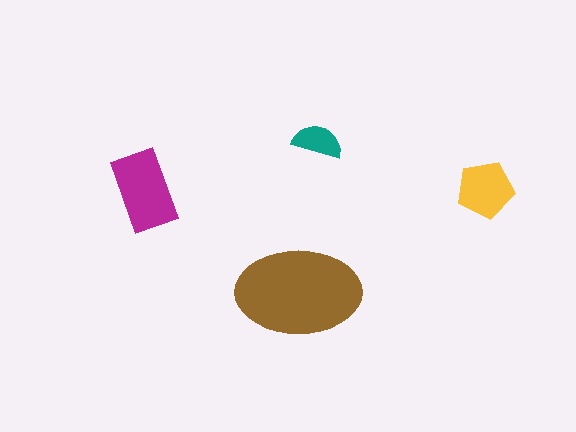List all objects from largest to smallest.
The brown ellipse, the magenta rectangle, the yellow pentagon, the teal semicircle.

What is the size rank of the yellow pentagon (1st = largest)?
3rd.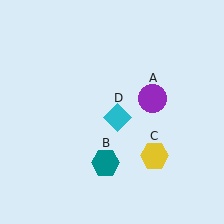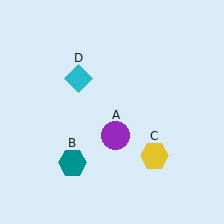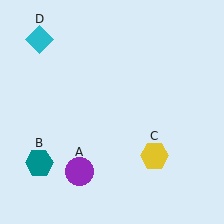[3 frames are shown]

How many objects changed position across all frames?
3 objects changed position: purple circle (object A), teal hexagon (object B), cyan diamond (object D).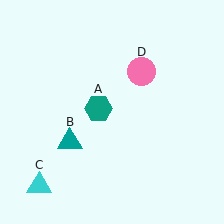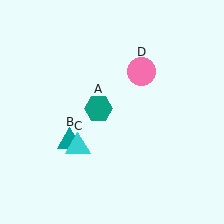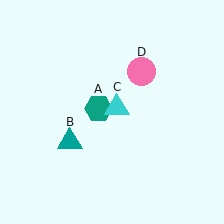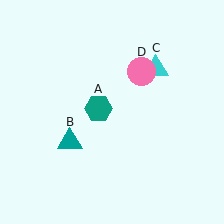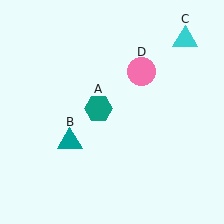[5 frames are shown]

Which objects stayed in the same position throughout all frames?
Teal hexagon (object A) and teal triangle (object B) and pink circle (object D) remained stationary.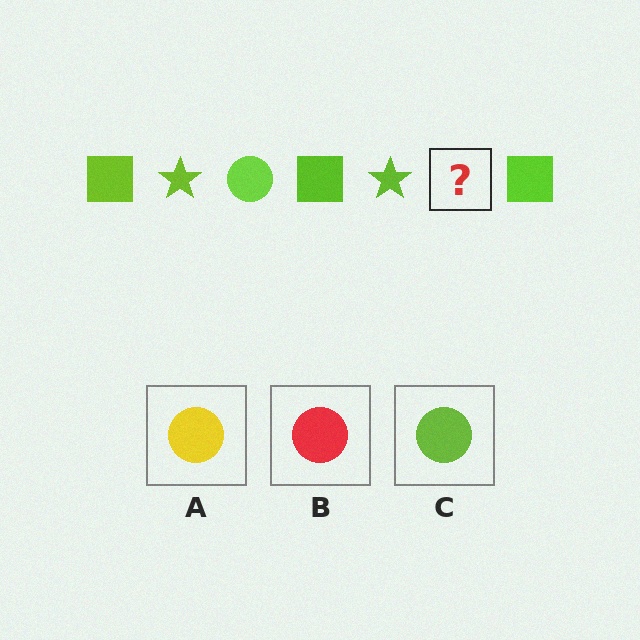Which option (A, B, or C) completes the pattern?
C.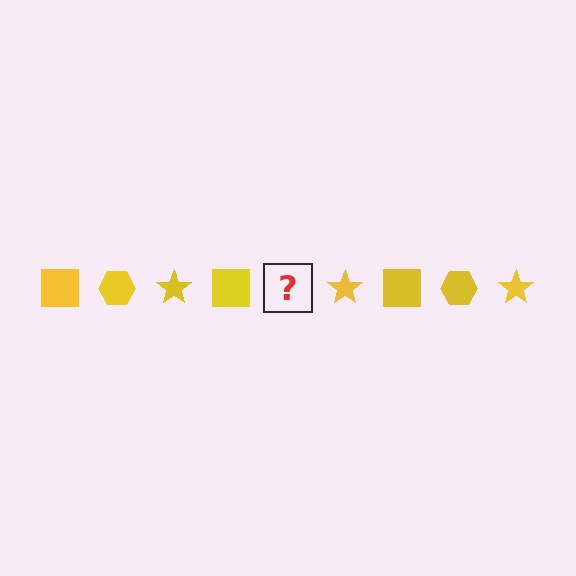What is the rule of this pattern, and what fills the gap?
The rule is that the pattern cycles through square, hexagon, star shapes in yellow. The gap should be filled with a yellow hexagon.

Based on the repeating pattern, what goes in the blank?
The blank should be a yellow hexagon.